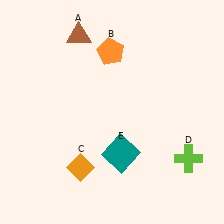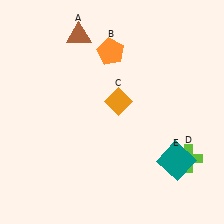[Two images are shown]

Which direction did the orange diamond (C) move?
The orange diamond (C) moved up.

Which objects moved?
The objects that moved are: the orange diamond (C), the teal square (E).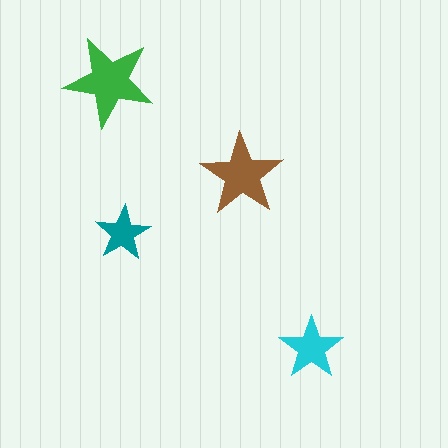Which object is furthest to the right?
The cyan star is rightmost.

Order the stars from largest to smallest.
the green one, the brown one, the cyan one, the teal one.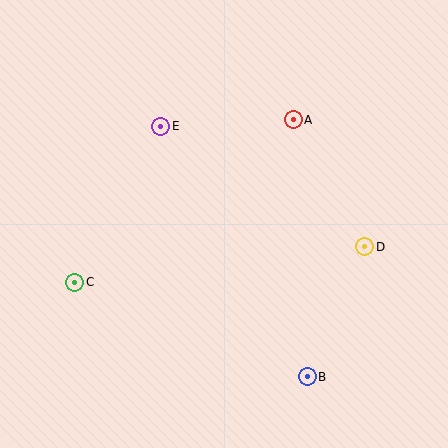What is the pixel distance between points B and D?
The distance between B and D is 142 pixels.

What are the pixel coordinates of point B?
Point B is at (307, 377).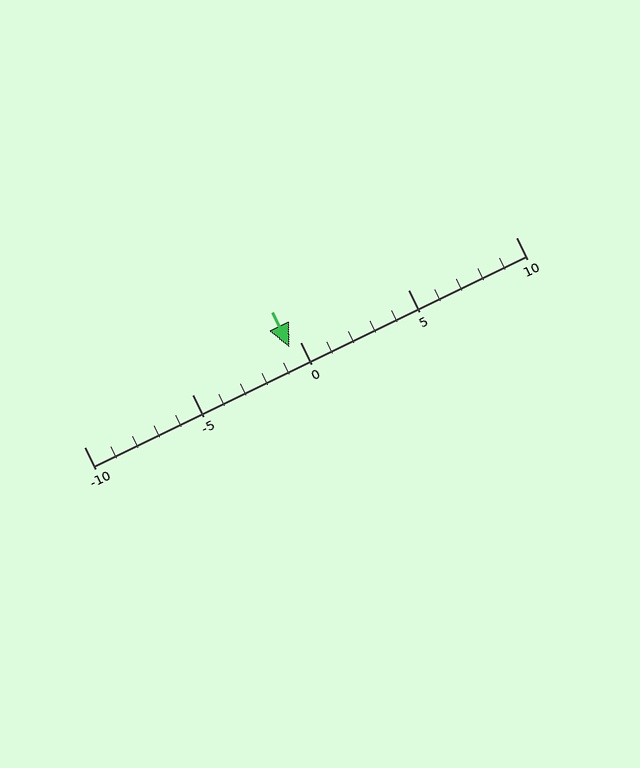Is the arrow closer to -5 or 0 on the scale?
The arrow is closer to 0.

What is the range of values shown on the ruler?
The ruler shows values from -10 to 10.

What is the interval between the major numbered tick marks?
The major tick marks are spaced 5 units apart.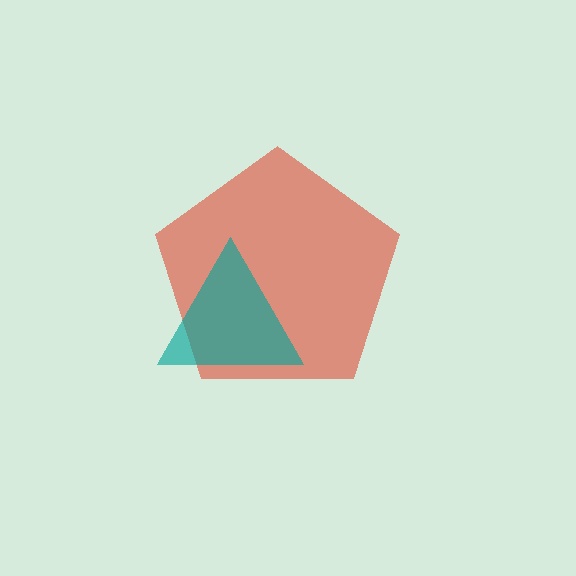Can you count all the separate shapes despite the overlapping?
Yes, there are 2 separate shapes.